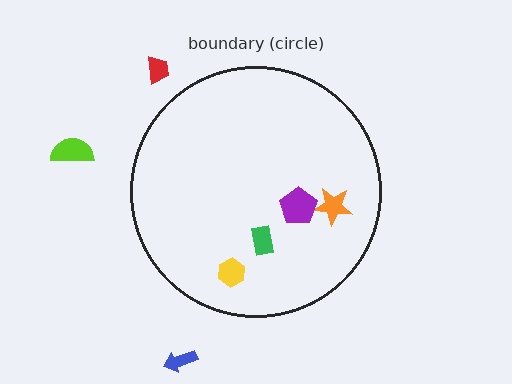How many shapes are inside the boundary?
4 inside, 3 outside.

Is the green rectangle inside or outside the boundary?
Inside.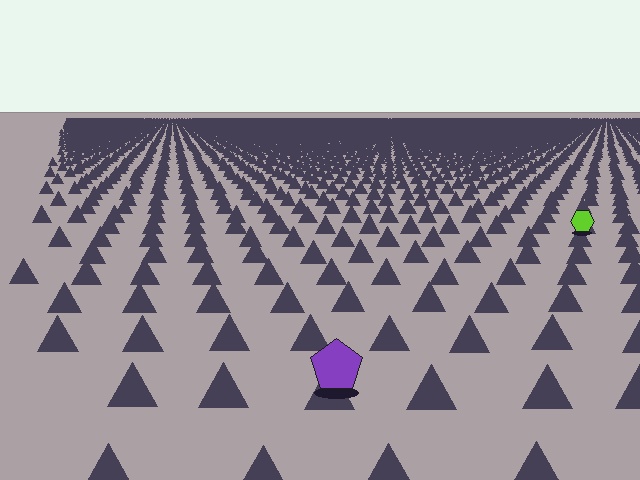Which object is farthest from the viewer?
The lime hexagon is farthest from the viewer. It appears smaller and the ground texture around it is denser.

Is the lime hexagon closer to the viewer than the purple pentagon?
No. The purple pentagon is closer — you can tell from the texture gradient: the ground texture is coarser near it.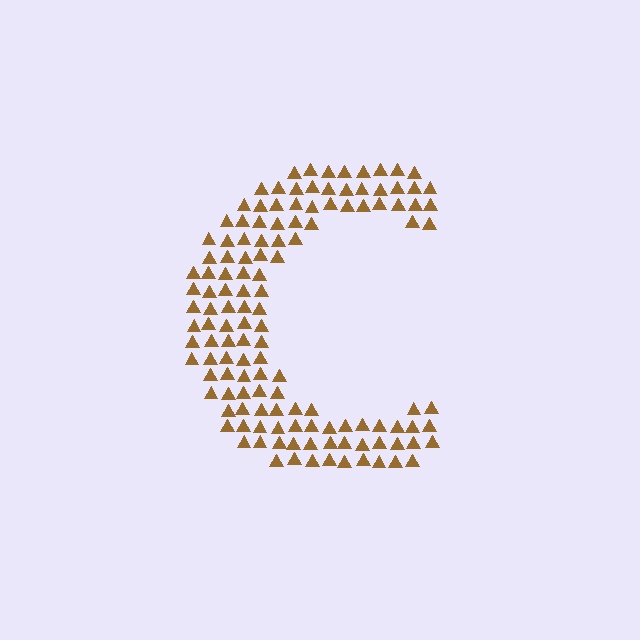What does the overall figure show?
The overall figure shows the letter C.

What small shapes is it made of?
It is made of small triangles.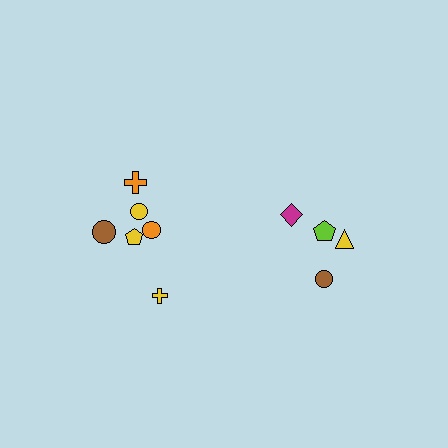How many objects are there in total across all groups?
There are 10 objects.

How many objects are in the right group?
There are 4 objects.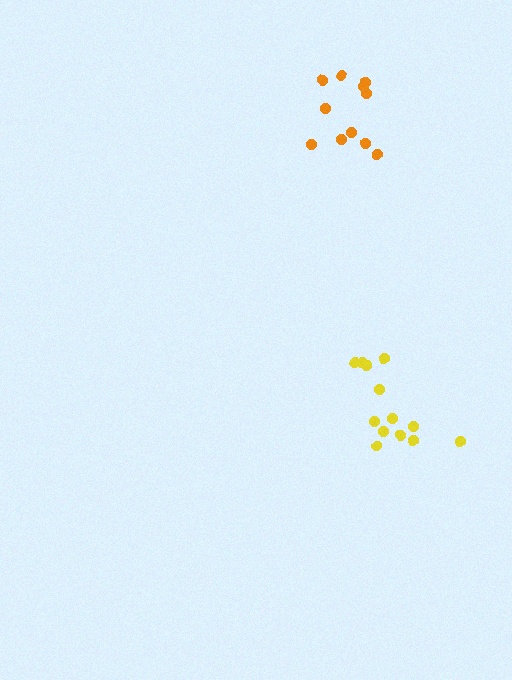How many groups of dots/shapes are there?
There are 2 groups.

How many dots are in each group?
Group 1: 13 dots, Group 2: 11 dots (24 total).